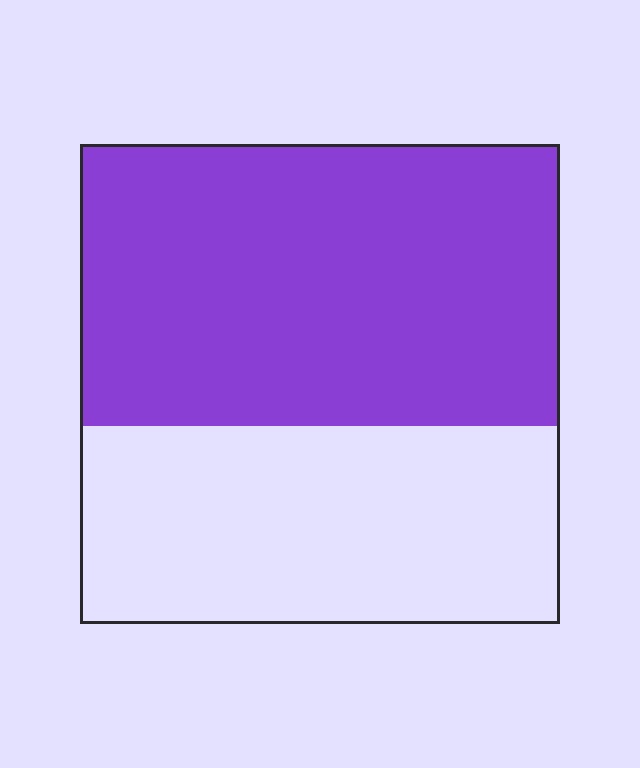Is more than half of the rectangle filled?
Yes.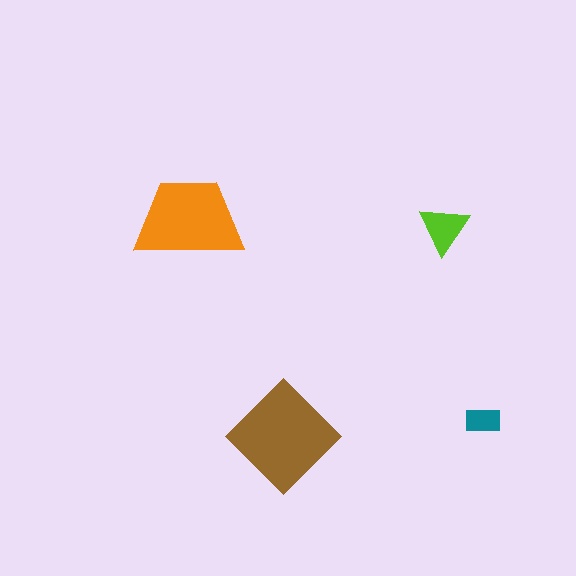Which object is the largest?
The brown diamond.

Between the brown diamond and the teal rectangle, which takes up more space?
The brown diamond.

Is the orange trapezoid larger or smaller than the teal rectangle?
Larger.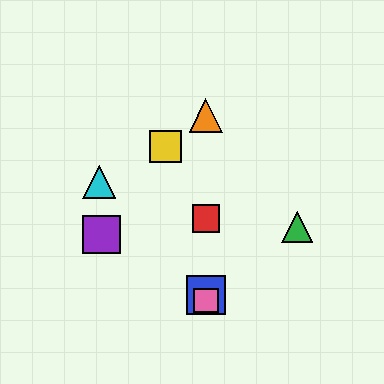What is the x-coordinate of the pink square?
The pink square is at x≈206.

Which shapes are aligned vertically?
The red square, the blue square, the orange triangle, the pink square are aligned vertically.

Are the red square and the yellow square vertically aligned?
No, the red square is at x≈206 and the yellow square is at x≈166.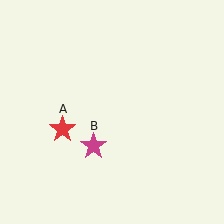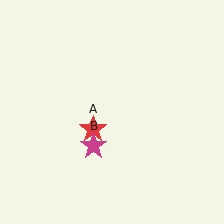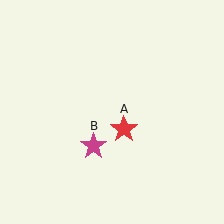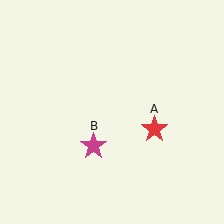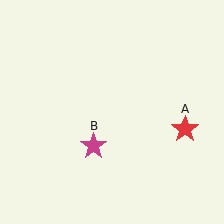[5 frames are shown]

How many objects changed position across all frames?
1 object changed position: red star (object A).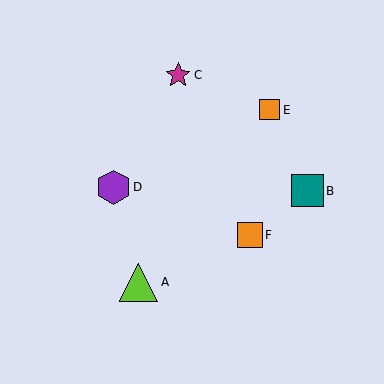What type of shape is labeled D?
Shape D is a purple hexagon.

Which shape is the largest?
The lime triangle (labeled A) is the largest.